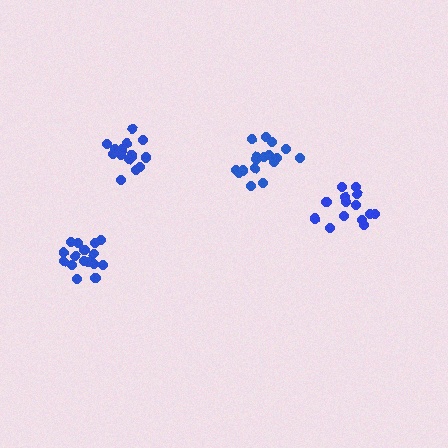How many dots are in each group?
Group 1: 14 dots, Group 2: 17 dots, Group 3: 16 dots, Group 4: 16 dots (63 total).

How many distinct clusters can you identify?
There are 4 distinct clusters.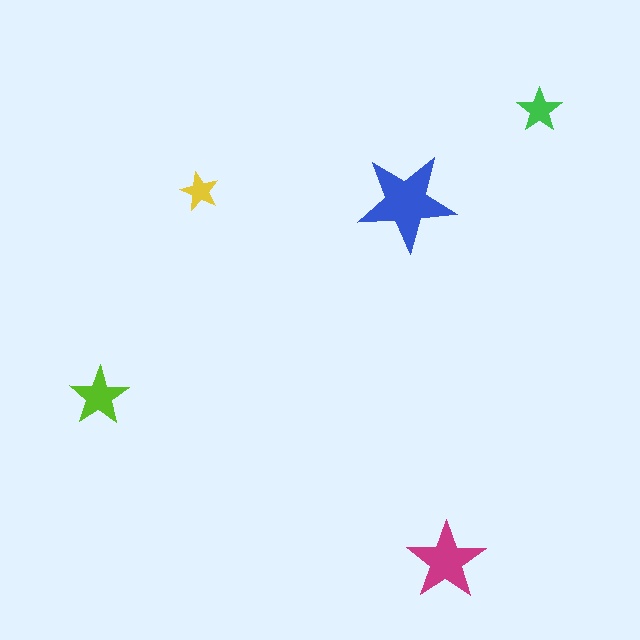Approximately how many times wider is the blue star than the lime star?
About 1.5 times wider.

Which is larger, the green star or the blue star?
The blue one.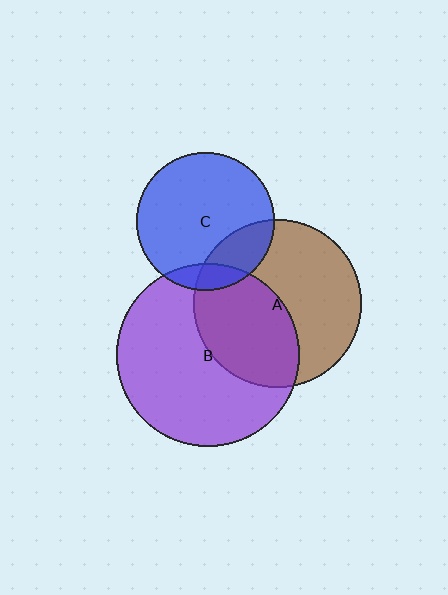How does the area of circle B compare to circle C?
Approximately 1.8 times.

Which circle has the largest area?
Circle B (purple).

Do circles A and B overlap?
Yes.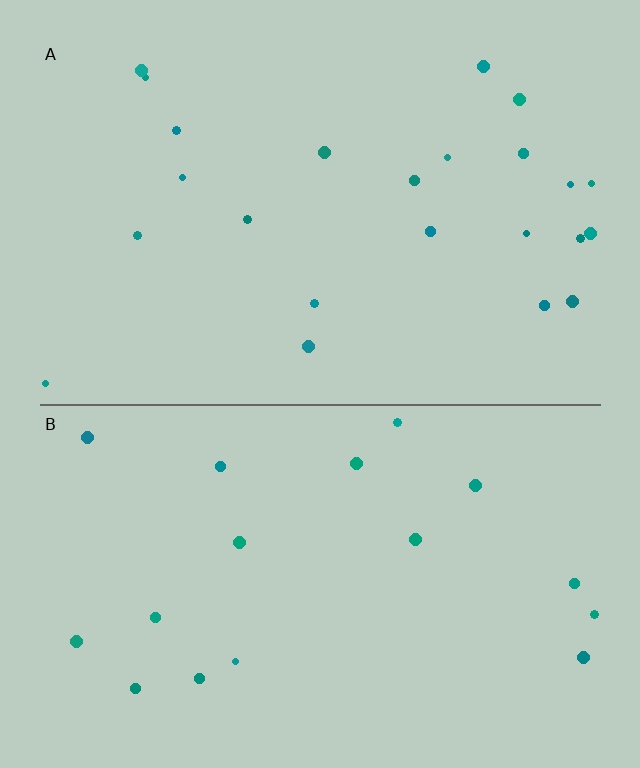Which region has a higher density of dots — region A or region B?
A (the top).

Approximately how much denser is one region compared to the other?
Approximately 1.4× — region A over region B.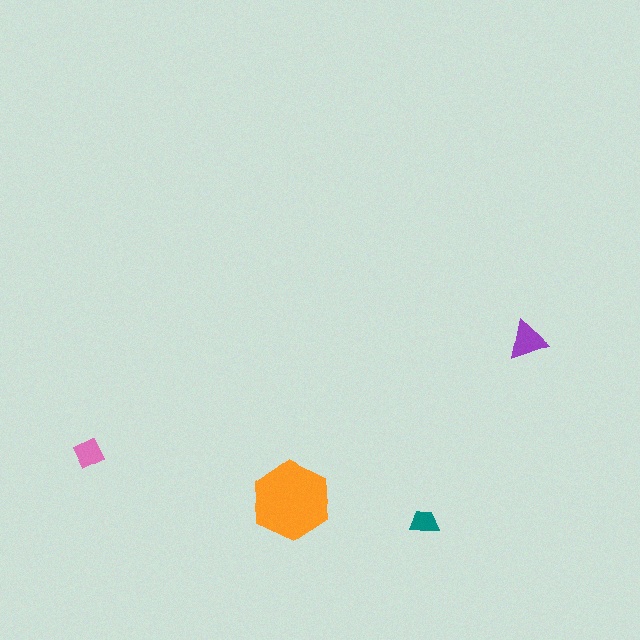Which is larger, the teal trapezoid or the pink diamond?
The pink diamond.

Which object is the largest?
The orange hexagon.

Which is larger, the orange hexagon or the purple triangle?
The orange hexagon.